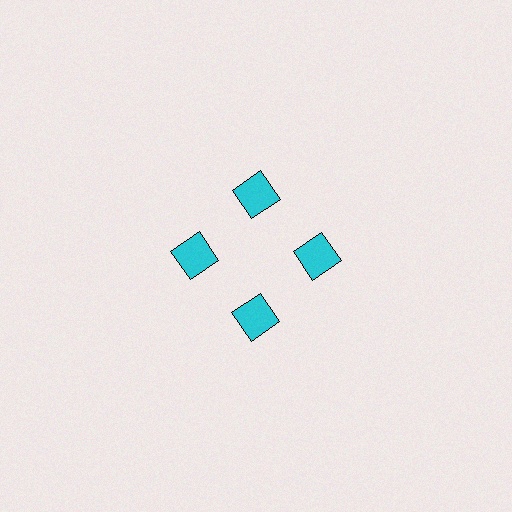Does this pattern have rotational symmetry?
Yes, this pattern has 4-fold rotational symmetry. It looks the same after rotating 90 degrees around the center.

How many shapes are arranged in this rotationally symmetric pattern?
There are 4 shapes, arranged in 4 groups of 1.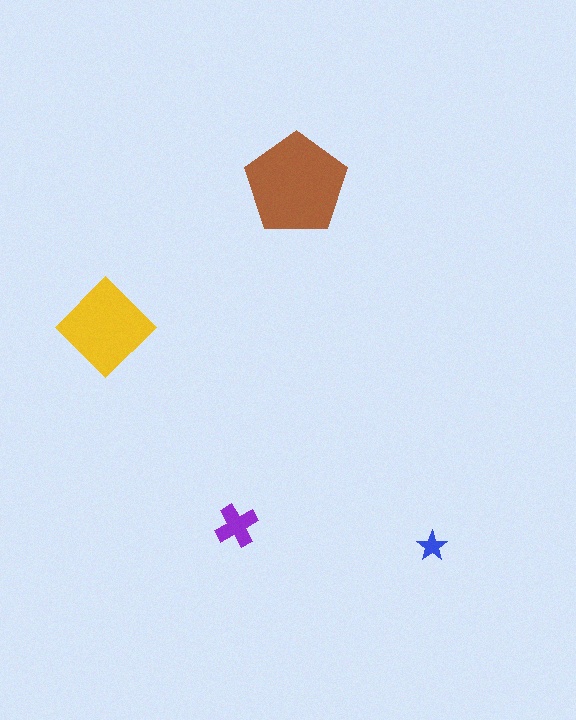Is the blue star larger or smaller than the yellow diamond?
Smaller.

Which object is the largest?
The brown pentagon.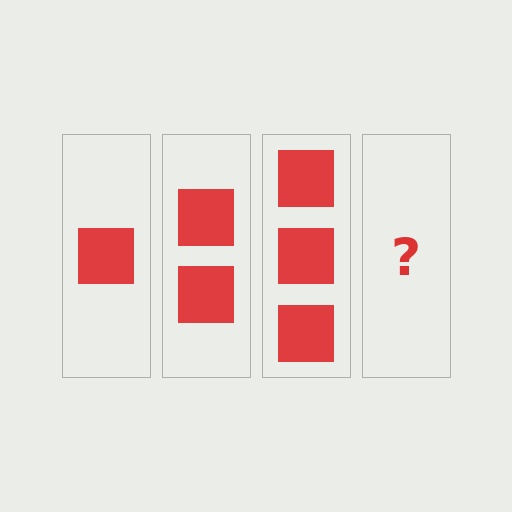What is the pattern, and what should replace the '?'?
The pattern is that each step adds one more square. The '?' should be 4 squares.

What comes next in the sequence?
The next element should be 4 squares.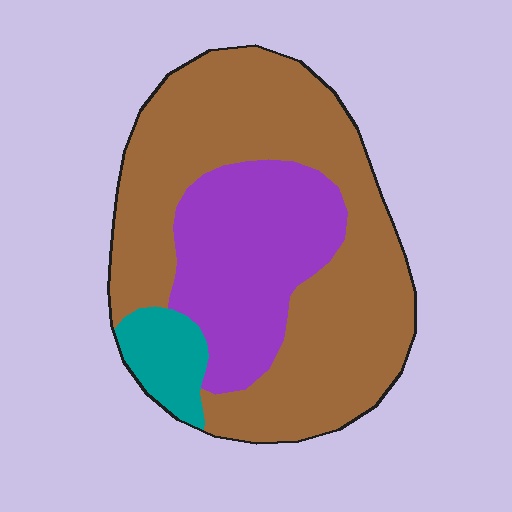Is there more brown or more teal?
Brown.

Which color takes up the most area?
Brown, at roughly 65%.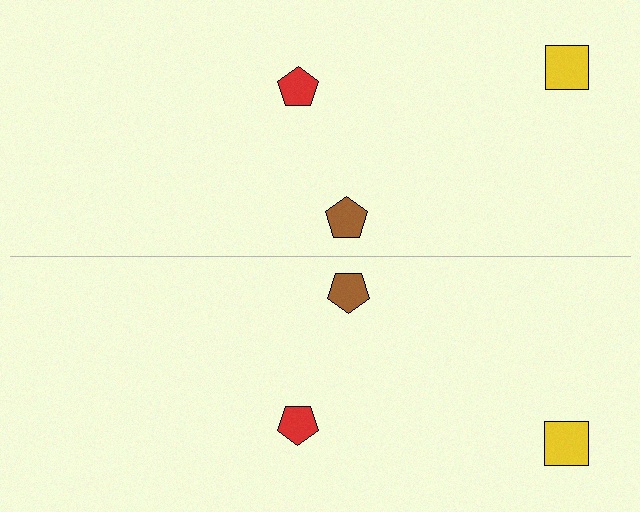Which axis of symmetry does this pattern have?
The pattern has a horizontal axis of symmetry running through the center of the image.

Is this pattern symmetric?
Yes, this pattern has bilateral (reflection) symmetry.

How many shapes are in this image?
There are 6 shapes in this image.